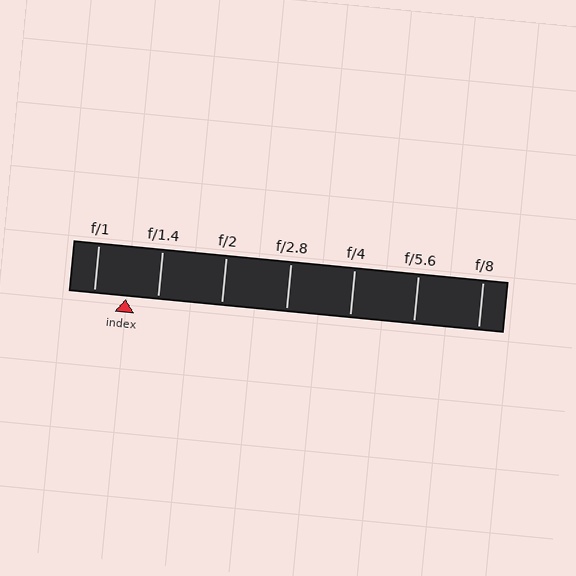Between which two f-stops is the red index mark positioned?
The index mark is between f/1 and f/1.4.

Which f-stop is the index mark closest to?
The index mark is closest to f/1.4.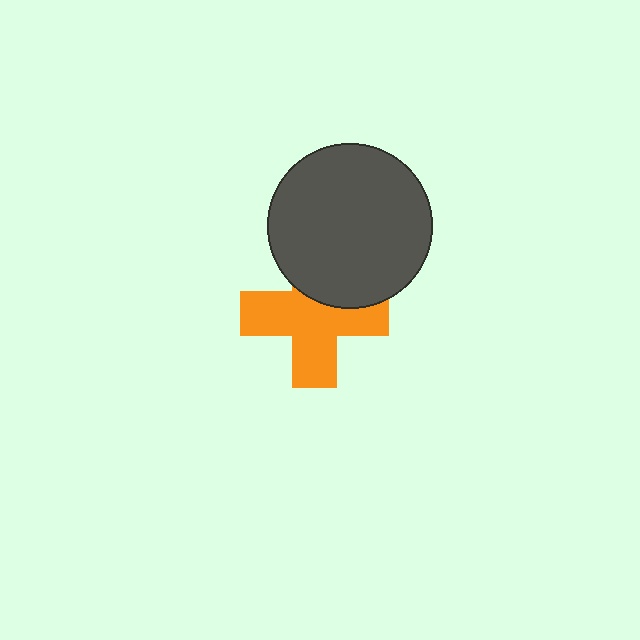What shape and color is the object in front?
The object in front is a dark gray circle.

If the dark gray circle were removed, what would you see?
You would see the complete orange cross.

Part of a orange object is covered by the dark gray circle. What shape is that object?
It is a cross.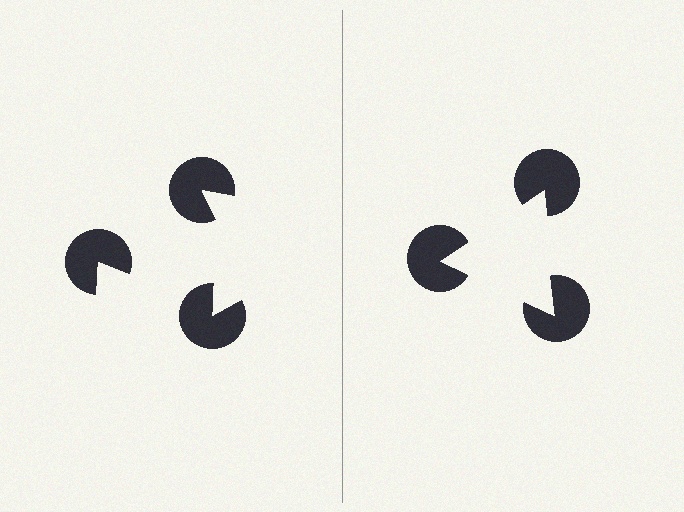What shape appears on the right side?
An illusory triangle.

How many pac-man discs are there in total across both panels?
6 — 3 on each side.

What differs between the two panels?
The pac-man discs are positioned identically on both sides; only the wedge orientations differ. On the right they align to a triangle; on the left they are misaligned.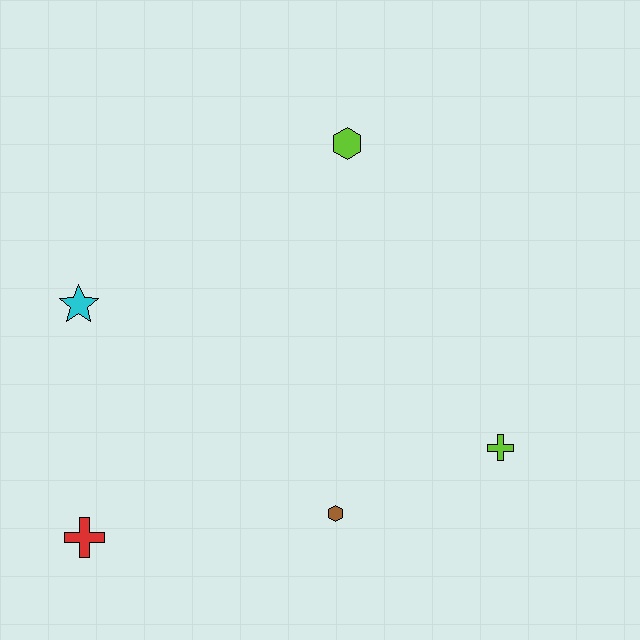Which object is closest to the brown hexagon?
The lime cross is closest to the brown hexagon.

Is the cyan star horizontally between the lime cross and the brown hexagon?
No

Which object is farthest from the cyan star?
The lime cross is farthest from the cyan star.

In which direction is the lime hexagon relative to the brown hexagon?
The lime hexagon is above the brown hexagon.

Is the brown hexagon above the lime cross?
No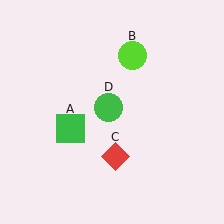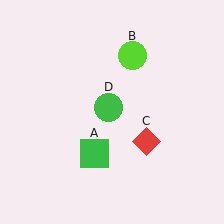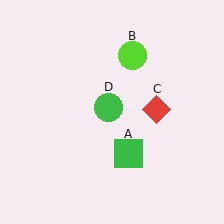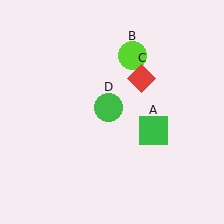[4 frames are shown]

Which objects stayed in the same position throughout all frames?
Lime circle (object B) and green circle (object D) remained stationary.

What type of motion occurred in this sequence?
The green square (object A), red diamond (object C) rotated counterclockwise around the center of the scene.